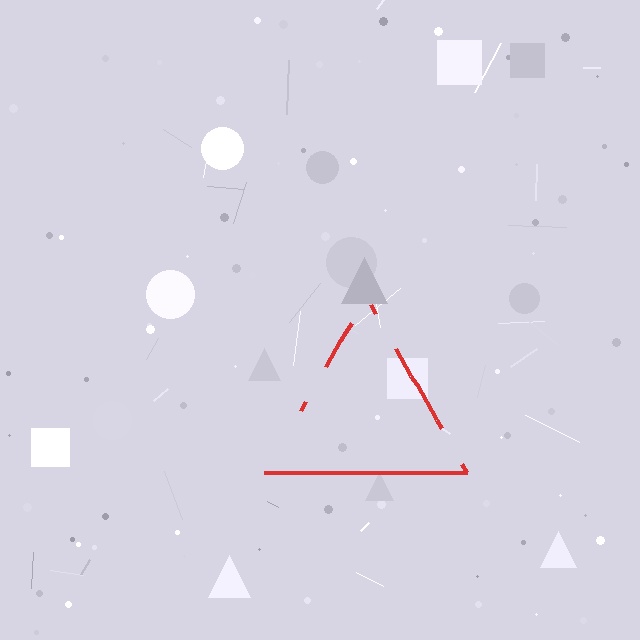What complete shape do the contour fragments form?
The contour fragments form a triangle.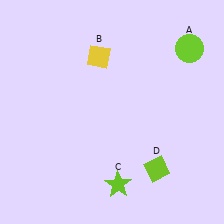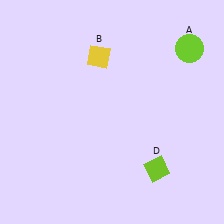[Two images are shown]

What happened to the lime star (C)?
The lime star (C) was removed in Image 2. It was in the bottom-right area of Image 1.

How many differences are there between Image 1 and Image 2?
There is 1 difference between the two images.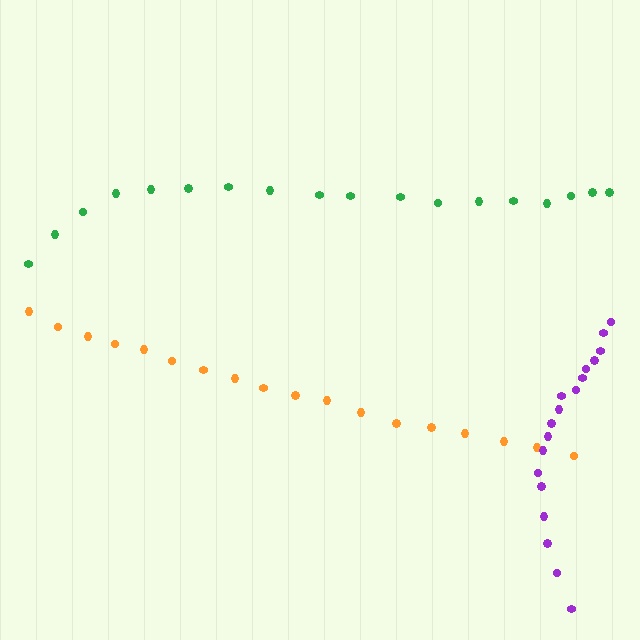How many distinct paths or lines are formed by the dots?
There are 3 distinct paths.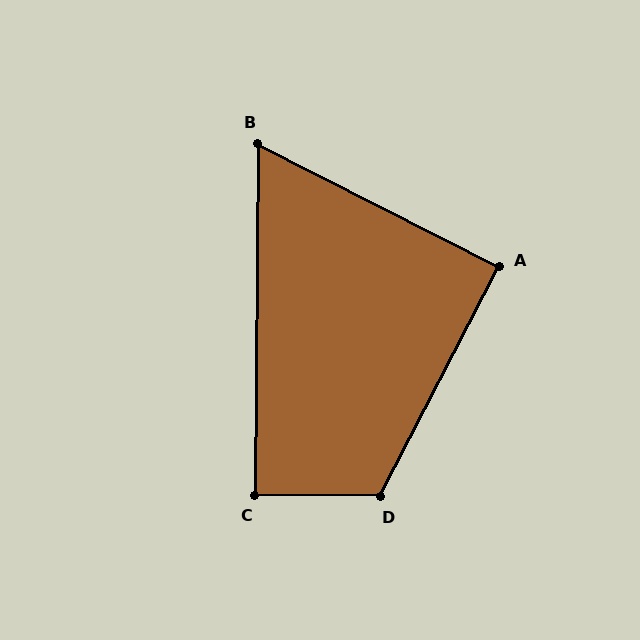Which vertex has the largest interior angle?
D, at approximately 117 degrees.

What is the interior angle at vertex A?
Approximately 90 degrees (approximately right).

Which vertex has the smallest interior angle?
B, at approximately 63 degrees.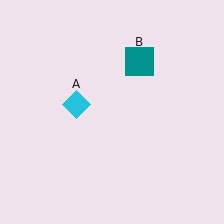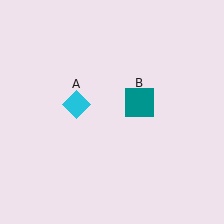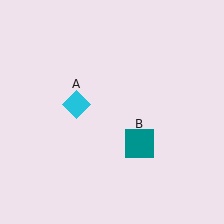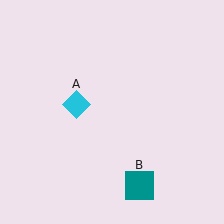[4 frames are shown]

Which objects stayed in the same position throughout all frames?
Cyan diamond (object A) remained stationary.